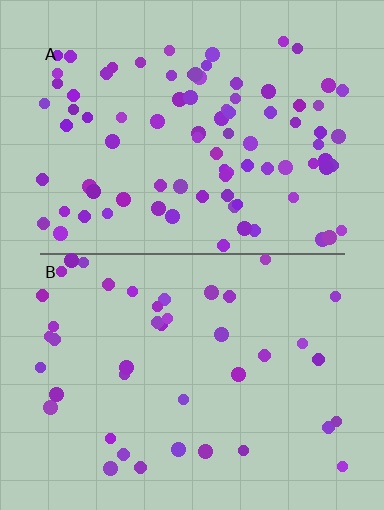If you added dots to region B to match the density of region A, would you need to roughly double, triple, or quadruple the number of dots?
Approximately double.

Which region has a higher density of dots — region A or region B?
A (the top).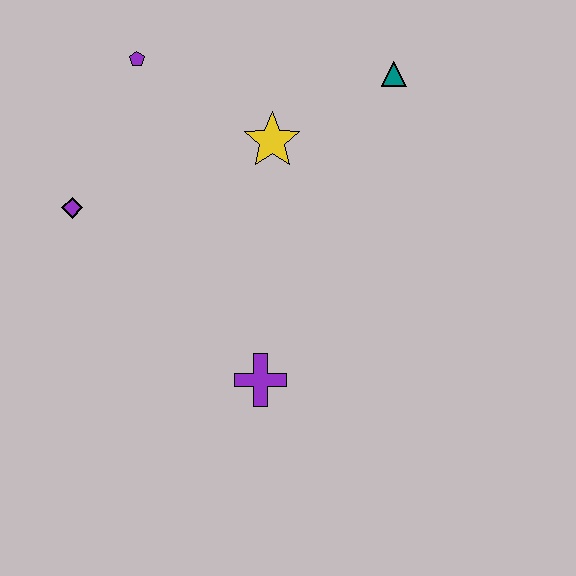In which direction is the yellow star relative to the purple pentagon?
The yellow star is to the right of the purple pentagon.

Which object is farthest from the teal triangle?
The purple diamond is farthest from the teal triangle.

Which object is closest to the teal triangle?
The yellow star is closest to the teal triangle.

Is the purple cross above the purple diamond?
No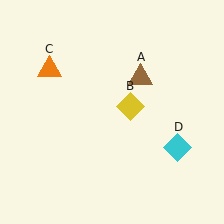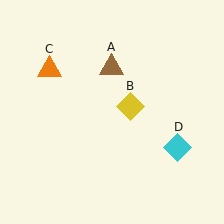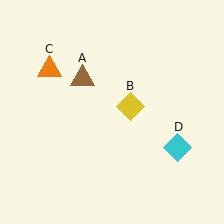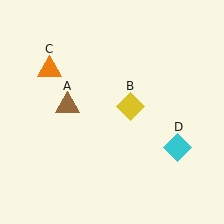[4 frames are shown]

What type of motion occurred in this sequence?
The brown triangle (object A) rotated counterclockwise around the center of the scene.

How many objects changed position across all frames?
1 object changed position: brown triangle (object A).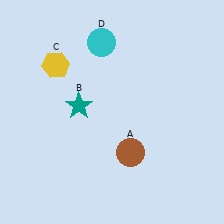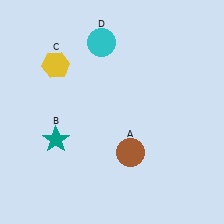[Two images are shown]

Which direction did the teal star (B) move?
The teal star (B) moved down.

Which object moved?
The teal star (B) moved down.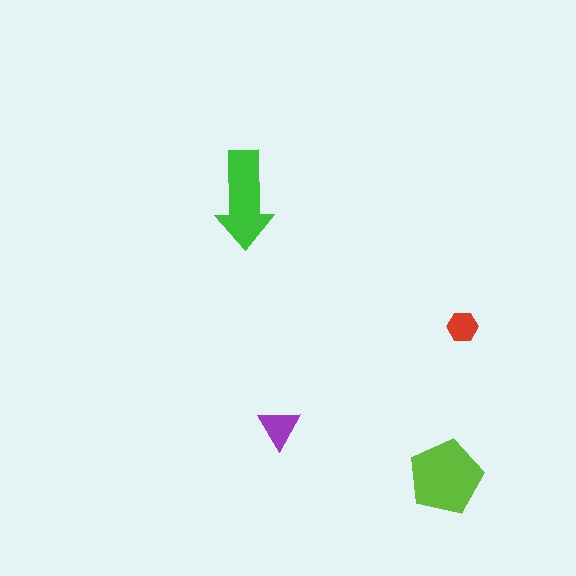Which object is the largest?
The lime pentagon.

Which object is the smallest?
The red hexagon.